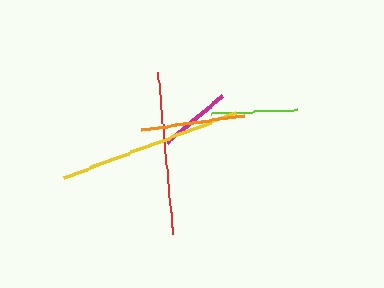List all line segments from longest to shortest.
From longest to shortest: yellow, red, orange, lime, magenta.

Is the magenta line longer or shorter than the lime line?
The lime line is longer than the magenta line.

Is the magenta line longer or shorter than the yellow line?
The yellow line is longer than the magenta line.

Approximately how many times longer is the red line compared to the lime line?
The red line is approximately 1.9 times the length of the lime line.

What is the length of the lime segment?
The lime segment is approximately 86 pixels long.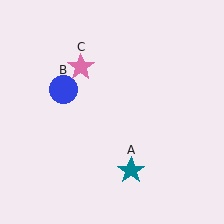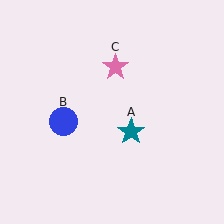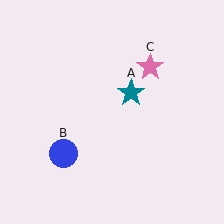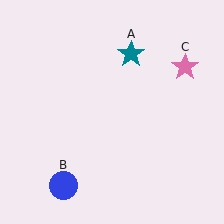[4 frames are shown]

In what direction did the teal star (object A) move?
The teal star (object A) moved up.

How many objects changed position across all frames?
3 objects changed position: teal star (object A), blue circle (object B), pink star (object C).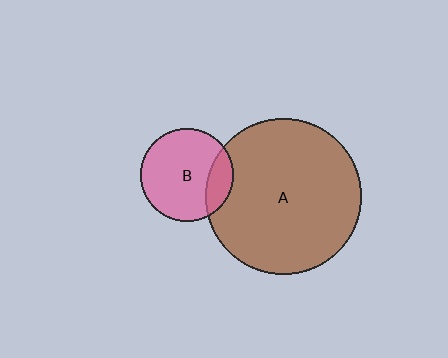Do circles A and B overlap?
Yes.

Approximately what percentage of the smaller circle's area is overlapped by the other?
Approximately 20%.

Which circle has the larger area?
Circle A (brown).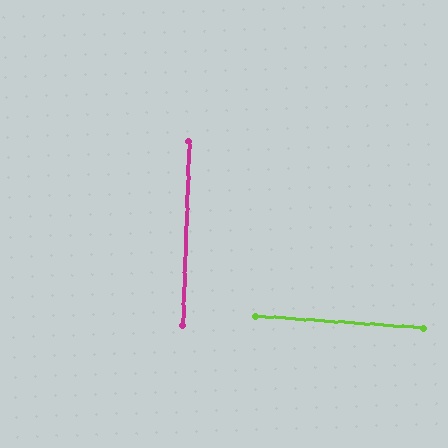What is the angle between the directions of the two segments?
Approximately 88 degrees.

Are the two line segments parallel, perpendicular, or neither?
Perpendicular — they meet at approximately 88°.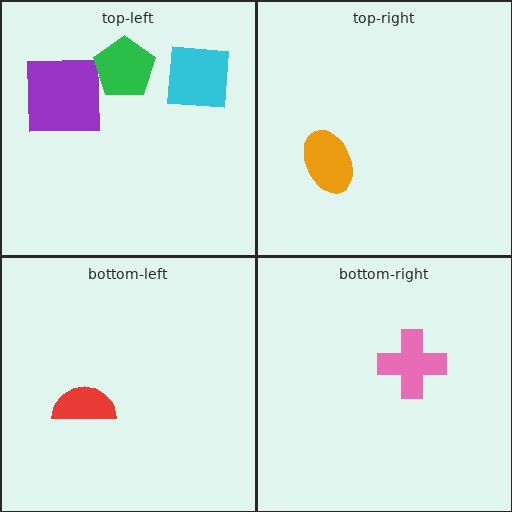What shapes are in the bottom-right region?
The pink cross.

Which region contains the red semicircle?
The bottom-left region.